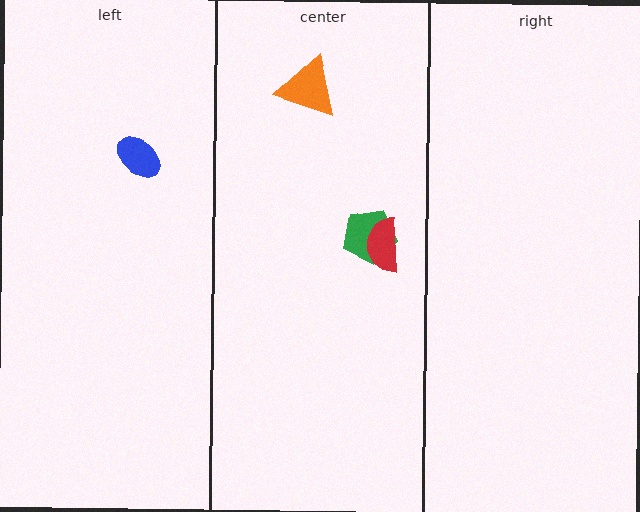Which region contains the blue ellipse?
The left region.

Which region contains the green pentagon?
The center region.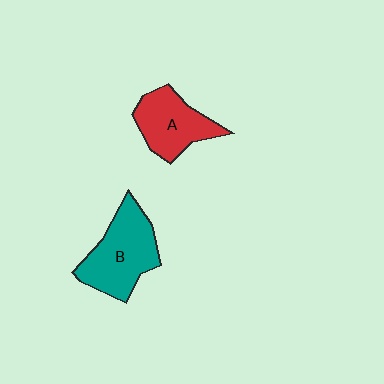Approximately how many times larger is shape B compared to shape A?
Approximately 1.3 times.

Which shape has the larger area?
Shape B (teal).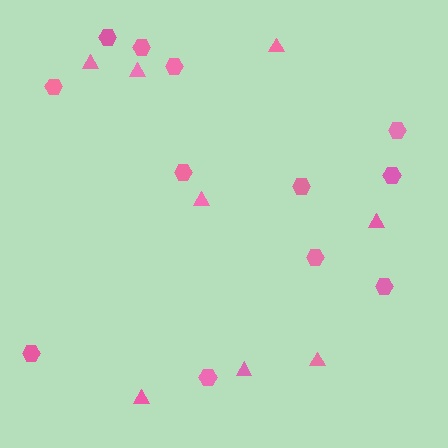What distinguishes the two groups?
There are 2 groups: one group of triangles (8) and one group of hexagons (12).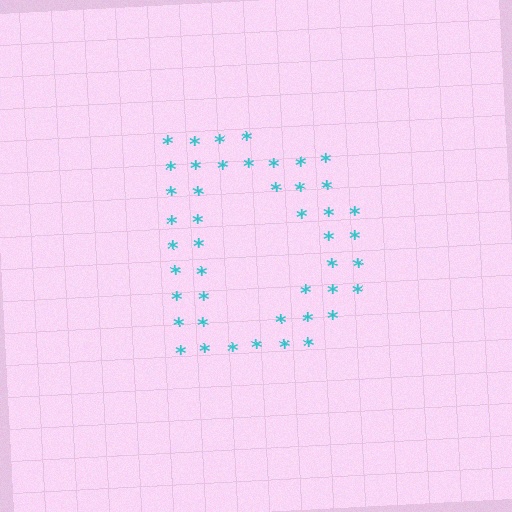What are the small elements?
The small elements are asterisks.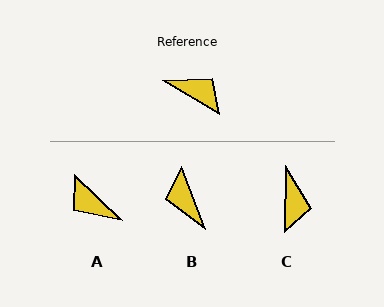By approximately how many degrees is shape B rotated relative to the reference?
Approximately 142 degrees counter-clockwise.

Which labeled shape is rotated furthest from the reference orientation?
A, about 168 degrees away.